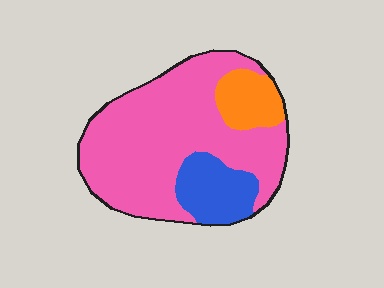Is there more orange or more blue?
Blue.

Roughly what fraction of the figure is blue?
Blue covers 16% of the figure.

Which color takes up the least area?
Orange, at roughly 10%.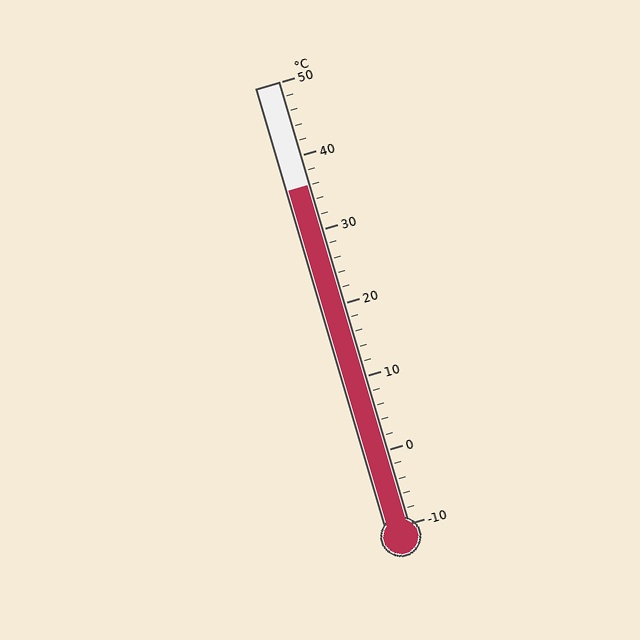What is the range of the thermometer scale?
The thermometer scale ranges from -10°C to 50°C.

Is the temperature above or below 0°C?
The temperature is above 0°C.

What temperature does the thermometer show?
The thermometer shows approximately 36°C.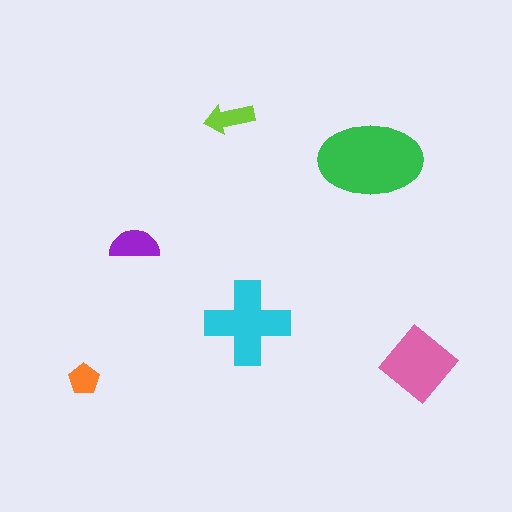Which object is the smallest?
The orange pentagon.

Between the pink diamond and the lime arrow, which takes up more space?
The pink diamond.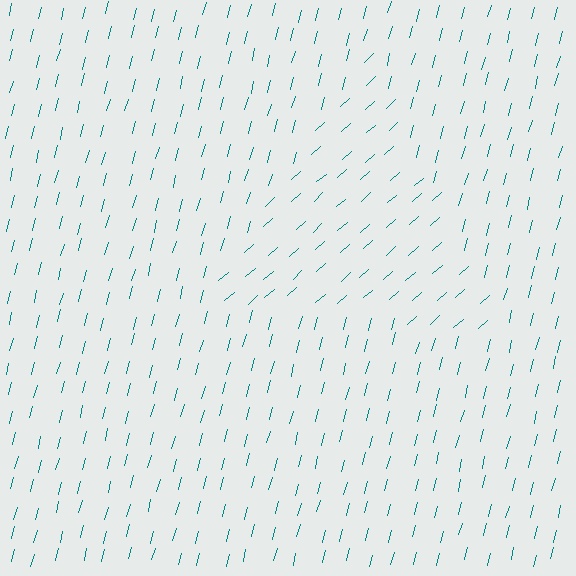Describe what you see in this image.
The image is filled with small teal line segments. A triangle region in the image has lines oriented differently from the surrounding lines, creating a visible texture boundary.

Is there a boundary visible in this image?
Yes, there is a texture boundary formed by a change in line orientation.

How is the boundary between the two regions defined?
The boundary is defined purely by a change in line orientation (approximately 34 degrees difference). All lines are the same color and thickness.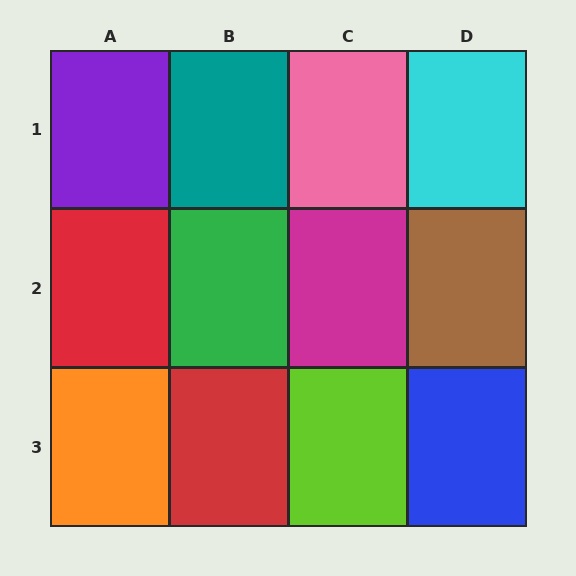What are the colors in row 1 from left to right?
Purple, teal, pink, cyan.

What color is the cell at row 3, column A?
Orange.